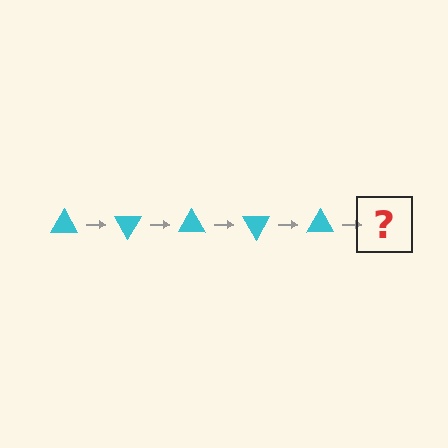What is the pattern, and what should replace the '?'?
The pattern is that the triangle rotates 60 degrees each step. The '?' should be a cyan triangle rotated 300 degrees.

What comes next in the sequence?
The next element should be a cyan triangle rotated 300 degrees.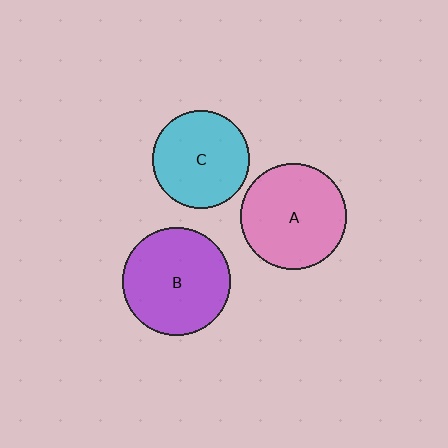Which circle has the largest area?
Circle B (purple).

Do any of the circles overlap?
No, none of the circles overlap.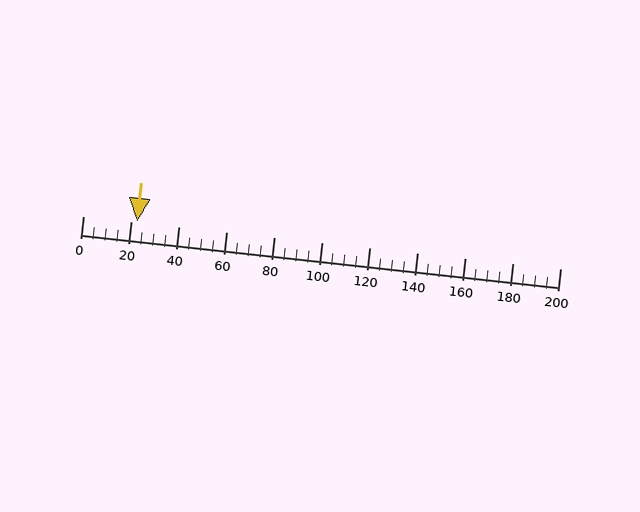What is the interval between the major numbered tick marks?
The major tick marks are spaced 20 units apart.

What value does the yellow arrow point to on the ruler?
The yellow arrow points to approximately 23.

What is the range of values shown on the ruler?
The ruler shows values from 0 to 200.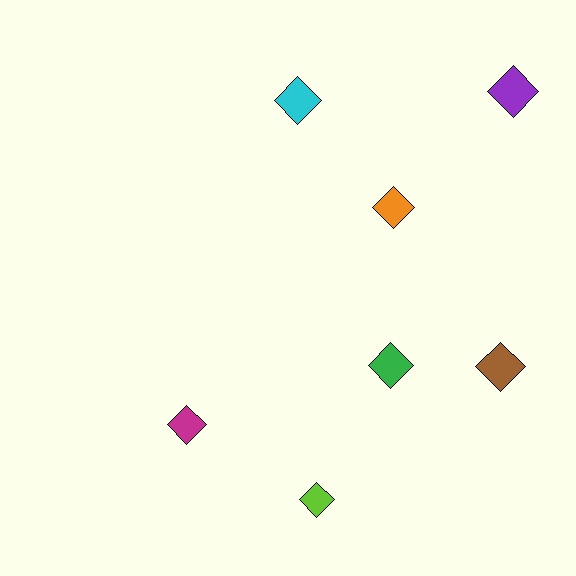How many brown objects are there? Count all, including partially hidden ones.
There is 1 brown object.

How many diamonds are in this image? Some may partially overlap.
There are 7 diamonds.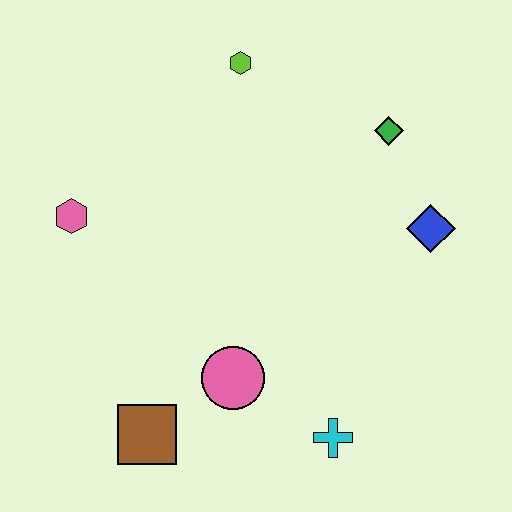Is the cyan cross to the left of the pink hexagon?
No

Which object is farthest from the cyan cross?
The lime hexagon is farthest from the cyan cross.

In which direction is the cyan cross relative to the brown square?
The cyan cross is to the right of the brown square.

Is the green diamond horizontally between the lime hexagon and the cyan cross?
No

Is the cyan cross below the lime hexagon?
Yes